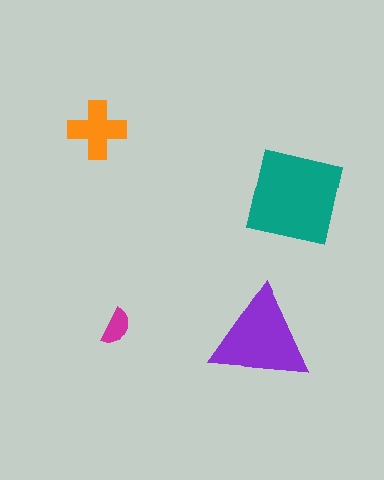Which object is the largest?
The teal square.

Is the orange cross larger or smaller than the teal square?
Smaller.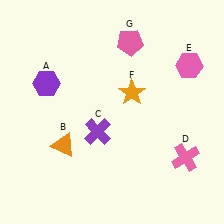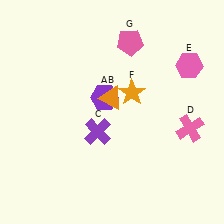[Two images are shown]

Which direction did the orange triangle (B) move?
The orange triangle (B) moved right.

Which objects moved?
The objects that moved are: the purple hexagon (A), the orange triangle (B), the pink cross (D).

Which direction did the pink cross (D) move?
The pink cross (D) moved up.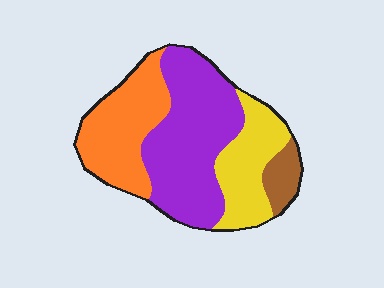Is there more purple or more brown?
Purple.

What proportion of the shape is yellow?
Yellow covers roughly 20% of the shape.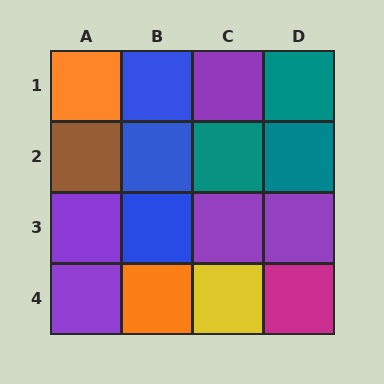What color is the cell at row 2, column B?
Blue.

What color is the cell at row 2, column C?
Teal.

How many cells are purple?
5 cells are purple.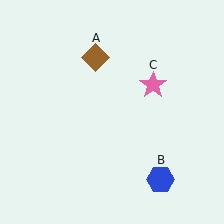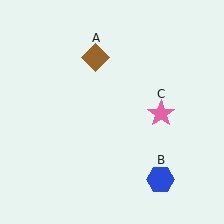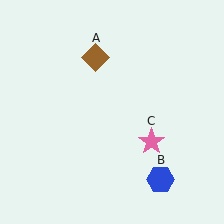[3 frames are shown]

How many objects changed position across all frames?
1 object changed position: pink star (object C).